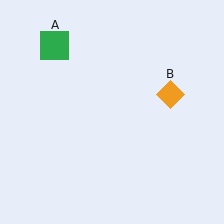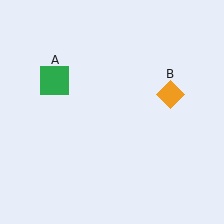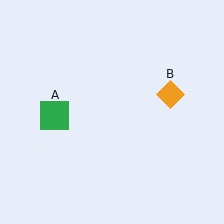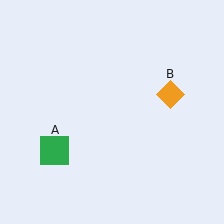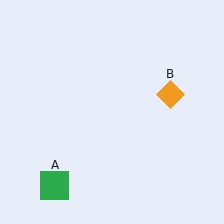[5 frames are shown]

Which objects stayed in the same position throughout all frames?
Orange diamond (object B) remained stationary.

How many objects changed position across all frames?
1 object changed position: green square (object A).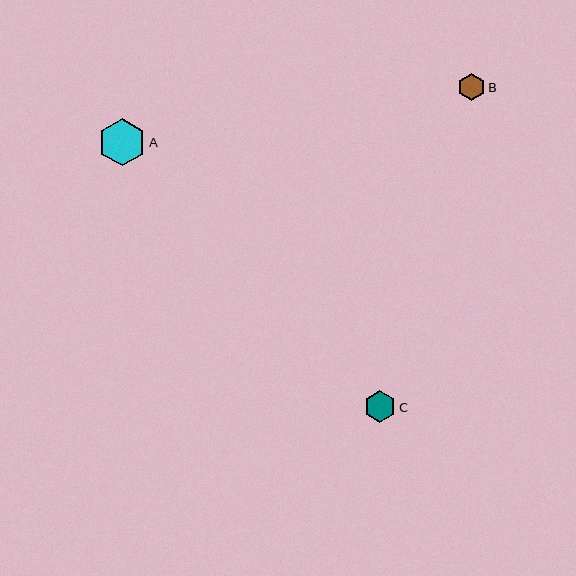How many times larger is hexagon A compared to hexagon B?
Hexagon A is approximately 1.7 times the size of hexagon B.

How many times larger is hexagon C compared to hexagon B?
Hexagon C is approximately 1.1 times the size of hexagon B.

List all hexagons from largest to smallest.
From largest to smallest: A, C, B.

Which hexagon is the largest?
Hexagon A is the largest with a size of approximately 47 pixels.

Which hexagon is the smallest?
Hexagon B is the smallest with a size of approximately 27 pixels.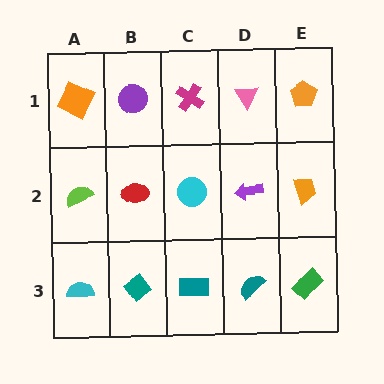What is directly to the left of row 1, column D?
A magenta cross.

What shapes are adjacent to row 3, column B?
A red ellipse (row 2, column B), a cyan semicircle (row 3, column A), a teal rectangle (row 3, column C).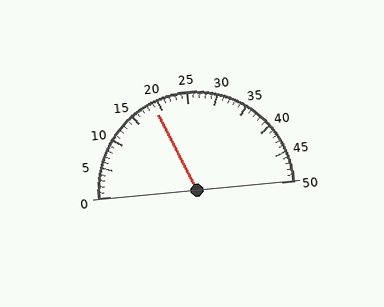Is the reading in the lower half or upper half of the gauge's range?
The reading is in the lower half of the range (0 to 50).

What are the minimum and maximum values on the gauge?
The gauge ranges from 0 to 50.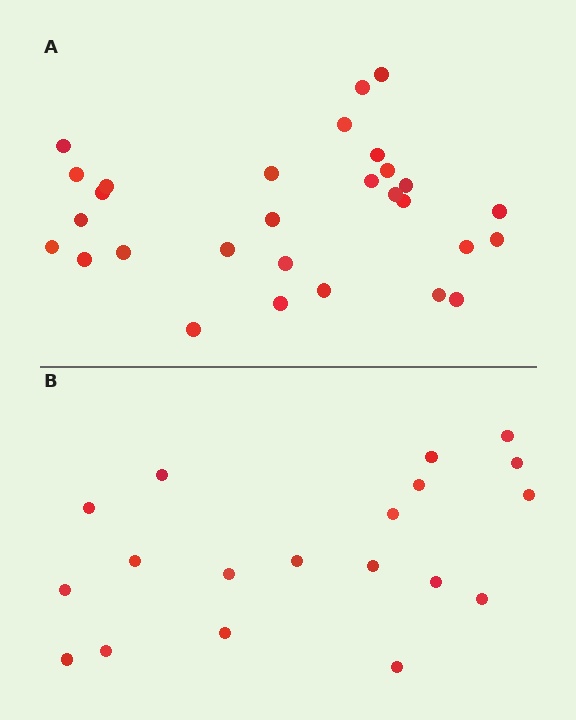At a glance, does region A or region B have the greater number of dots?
Region A (the top region) has more dots.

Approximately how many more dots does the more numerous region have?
Region A has roughly 10 or so more dots than region B.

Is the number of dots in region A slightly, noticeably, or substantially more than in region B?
Region A has substantially more. The ratio is roughly 1.5 to 1.